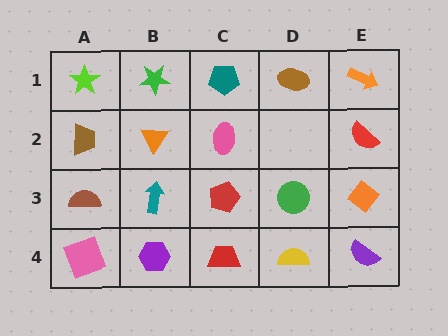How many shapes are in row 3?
5 shapes.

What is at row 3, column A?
A brown semicircle.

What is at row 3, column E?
An orange diamond.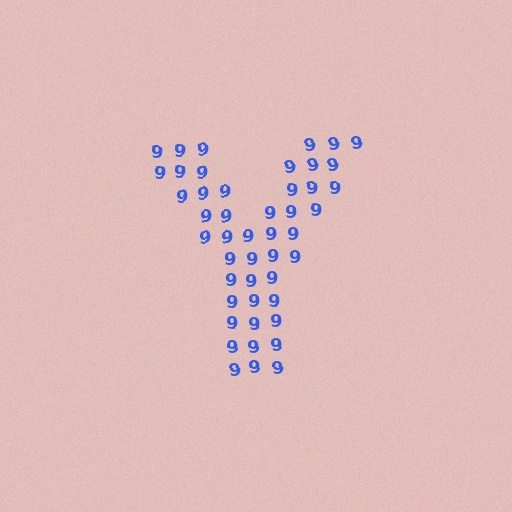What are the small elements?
The small elements are digit 9's.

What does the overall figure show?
The overall figure shows the letter Y.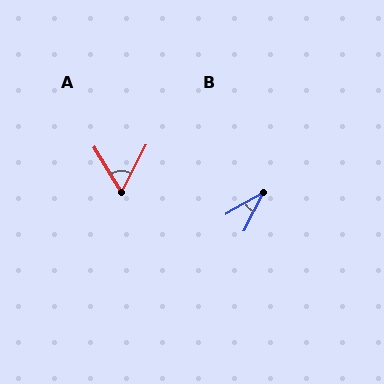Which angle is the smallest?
B, at approximately 33 degrees.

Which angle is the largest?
A, at approximately 58 degrees.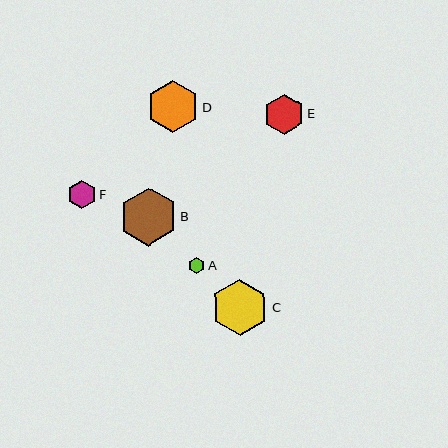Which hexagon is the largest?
Hexagon B is the largest with a size of approximately 58 pixels.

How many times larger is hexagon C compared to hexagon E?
Hexagon C is approximately 1.4 times the size of hexagon E.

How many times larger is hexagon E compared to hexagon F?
Hexagon E is approximately 1.4 times the size of hexagon F.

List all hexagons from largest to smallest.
From largest to smallest: B, C, D, E, F, A.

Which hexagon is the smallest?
Hexagon A is the smallest with a size of approximately 17 pixels.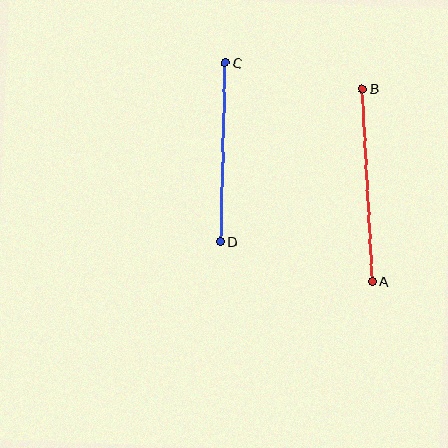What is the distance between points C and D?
The distance is approximately 179 pixels.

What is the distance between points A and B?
The distance is approximately 193 pixels.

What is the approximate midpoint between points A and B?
The midpoint is at approximately (367, 185) pixels.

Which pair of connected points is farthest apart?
Points A and B are farthest apart.